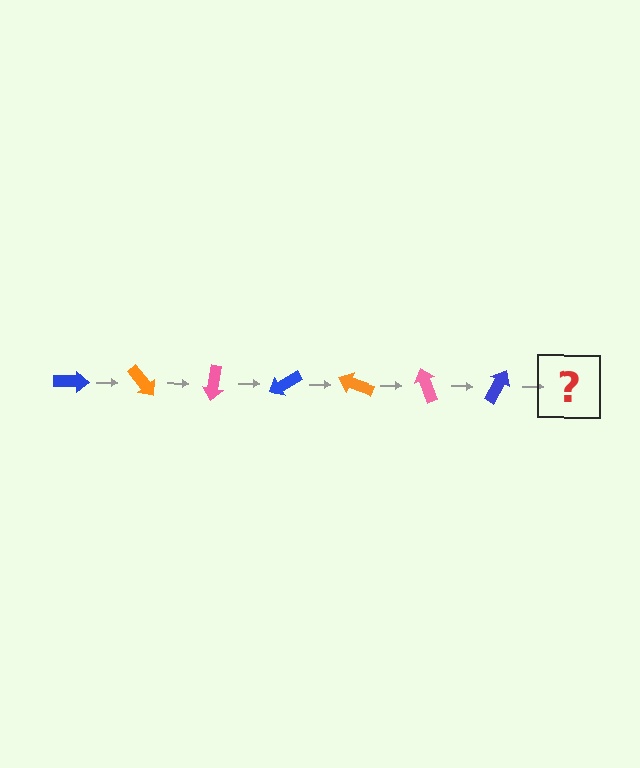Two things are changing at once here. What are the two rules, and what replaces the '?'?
The two rules are that it rotates 50 degrees each step and the color cycles through blue, orange, and pink. The '?' should be an orange arrow, rotated 350 degrees from the start.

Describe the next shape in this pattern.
It should be an orange arrow, rotated 350 degrees from the start.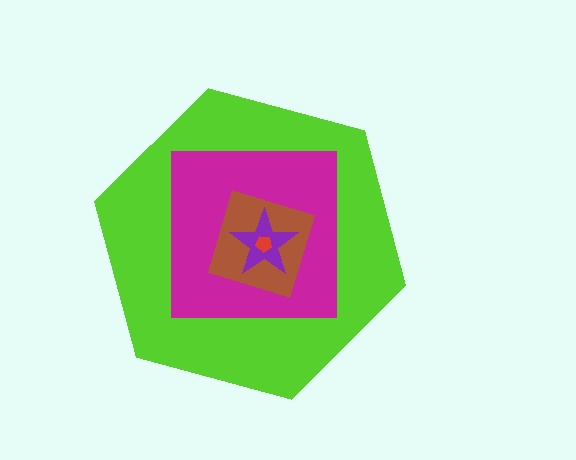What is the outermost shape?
The lime hexagon.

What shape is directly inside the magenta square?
The brown diamond.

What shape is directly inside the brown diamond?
The purple star.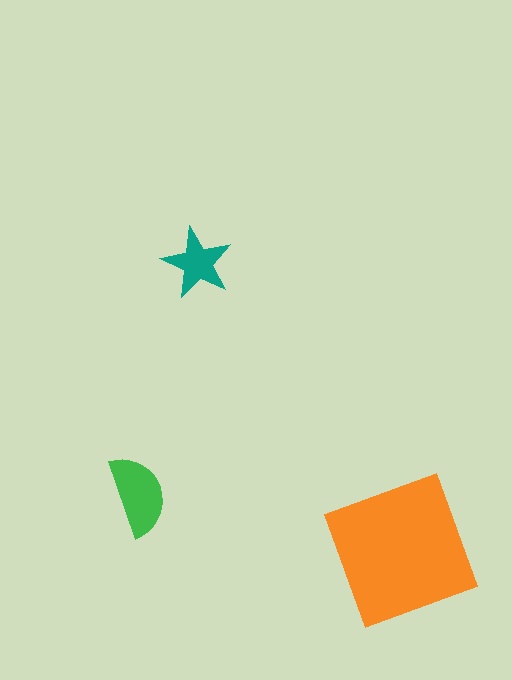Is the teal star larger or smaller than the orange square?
Smaller.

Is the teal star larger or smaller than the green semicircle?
Smaller.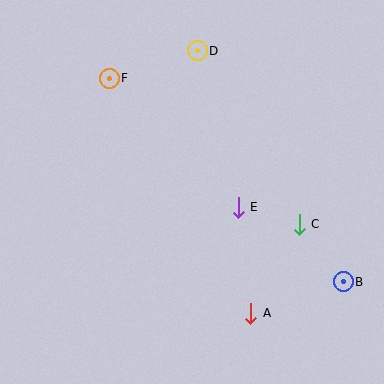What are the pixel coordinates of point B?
Point B is at (343, 282).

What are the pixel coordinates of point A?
Point A is at (251, 313).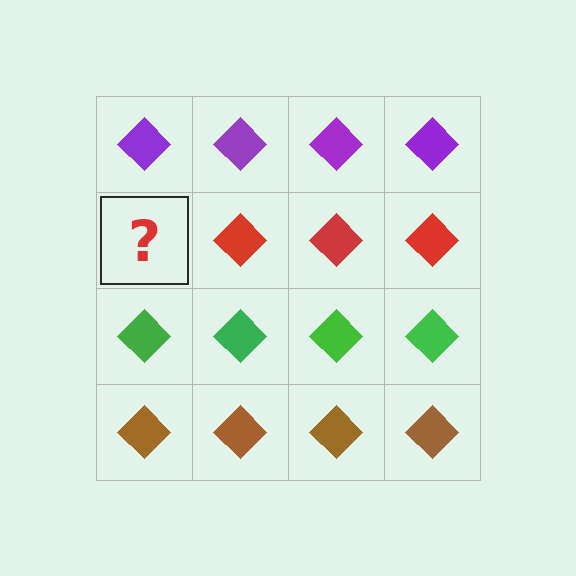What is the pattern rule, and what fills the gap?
The rule is that each row has a consistent color. The gap should be filled with a red diamond.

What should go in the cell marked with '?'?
The missing cell should contain a red diamond.